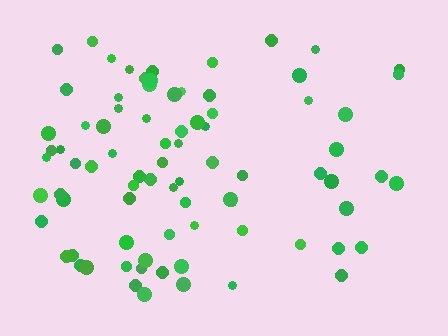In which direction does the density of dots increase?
From right to left, with the left side densest.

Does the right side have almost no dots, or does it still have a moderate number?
Still a moderate number, just noticeably fewer than the left.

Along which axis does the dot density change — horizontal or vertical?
Horizontal.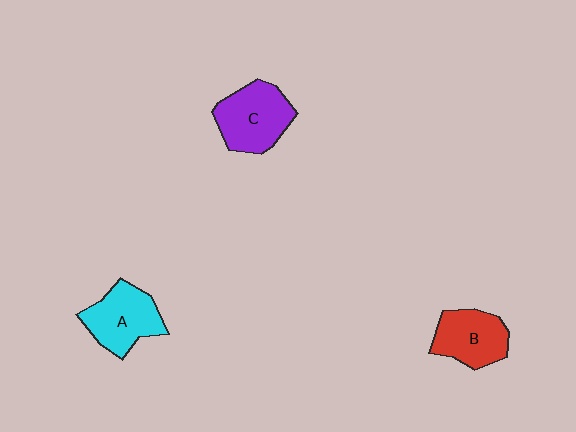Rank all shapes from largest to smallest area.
From largest to smallest: C (purple), A (cyan), B (red).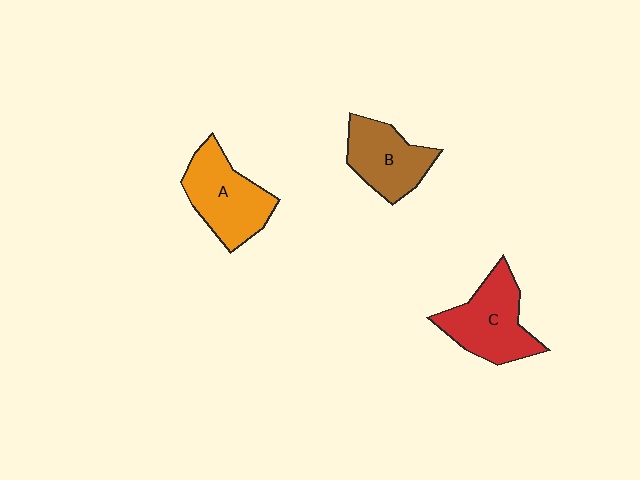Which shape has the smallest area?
Shape B (brown).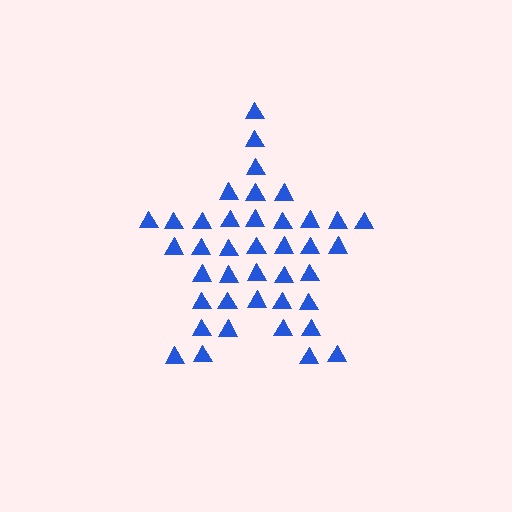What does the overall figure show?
The overall figure shows a star.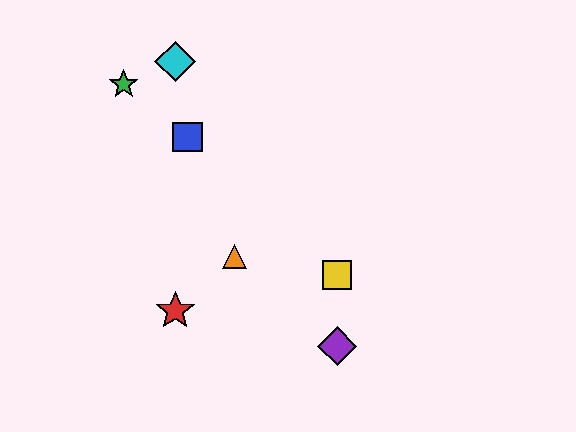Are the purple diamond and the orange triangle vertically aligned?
No, the purple diamond is at x≈337 and the orange triangle is at x≈234.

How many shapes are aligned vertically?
2 shapes (the yellow square, the purple diamond) are aligned vertically.